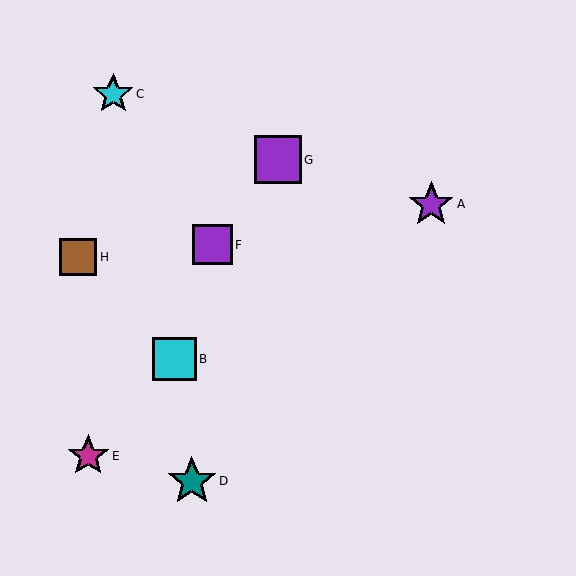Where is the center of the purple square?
The center of the purple square is at (278, 160).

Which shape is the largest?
The teal star (labeled D) is the largest.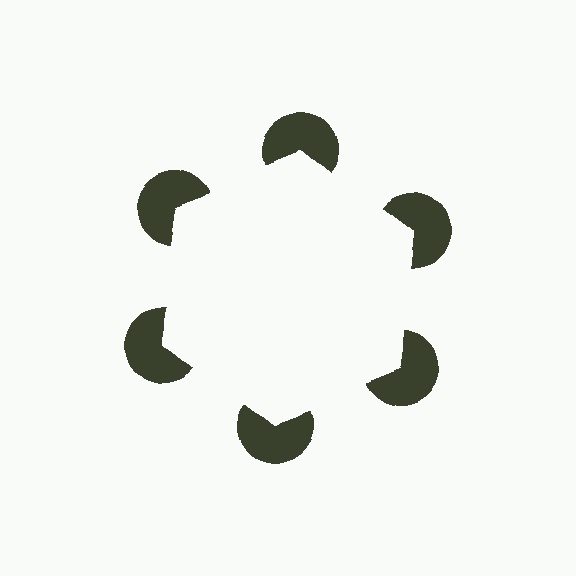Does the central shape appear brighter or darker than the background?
It typically appears slightly brighter than the background, even though no actual brightness change is drawn.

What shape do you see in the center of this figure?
An illusory hexagon — its edges are inferred from the aligned wedge cuts in the pac-man discs, not physically drawn.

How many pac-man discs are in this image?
There are 6 — one at each vertex of the illusory hexagon.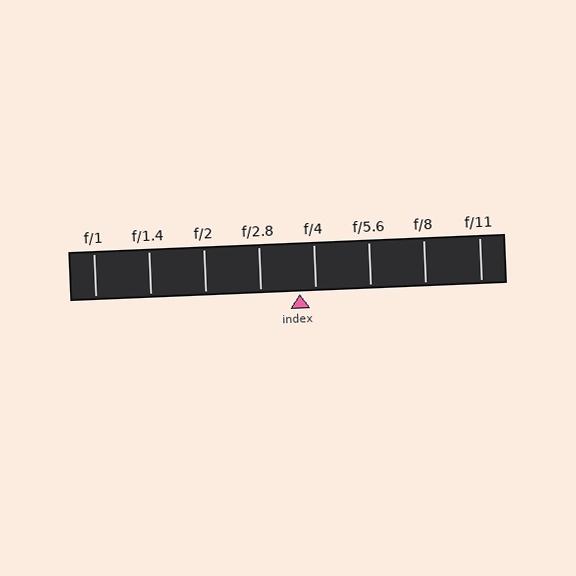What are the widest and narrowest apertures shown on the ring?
The widest aperture shown is f/1 and the narrowest is f/11.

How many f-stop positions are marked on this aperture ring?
There are 8 f-stop positions marked.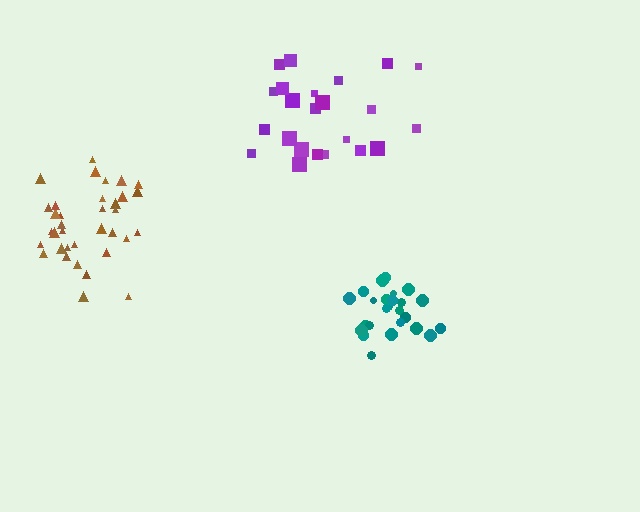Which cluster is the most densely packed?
Teal.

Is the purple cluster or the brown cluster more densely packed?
Brown.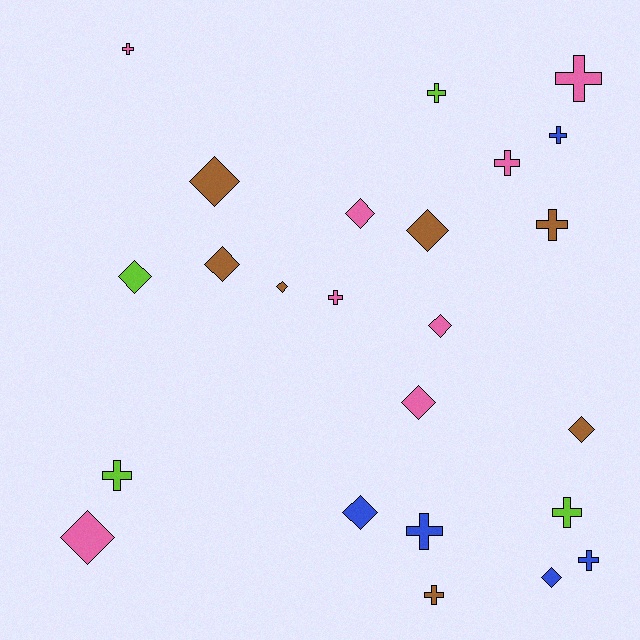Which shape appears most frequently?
Cross, with 12 objects.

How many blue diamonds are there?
There are 2 blue diamonds.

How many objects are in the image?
There are 24 objects.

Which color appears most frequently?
Pink, with 8 objects.